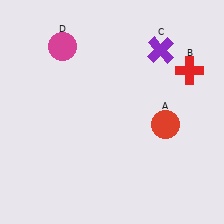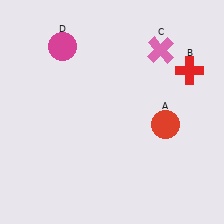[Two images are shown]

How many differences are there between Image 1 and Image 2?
There is 1 difference between the two images.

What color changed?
The cross (C) changed from purple in Image 1 to pink in Image 2.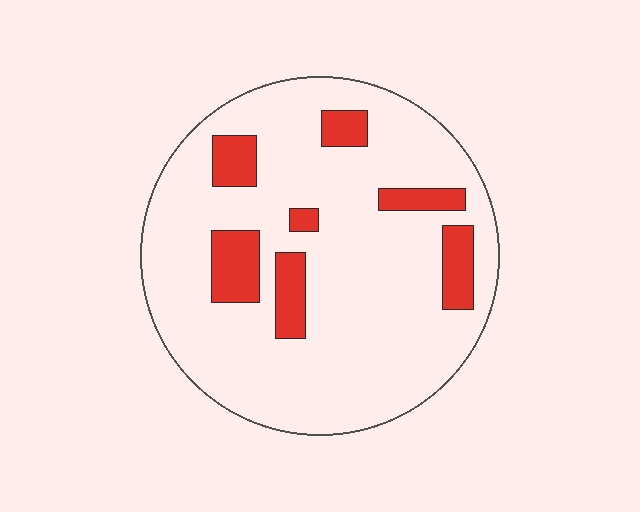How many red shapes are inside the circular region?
7.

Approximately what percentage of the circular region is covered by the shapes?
Approximately 15%.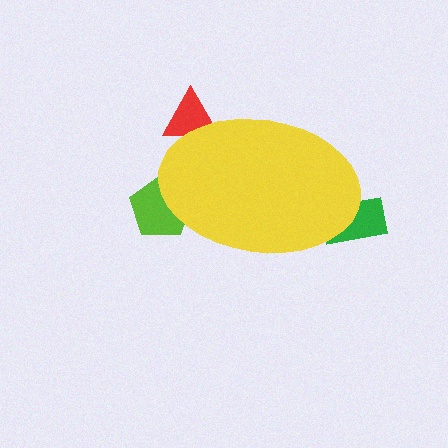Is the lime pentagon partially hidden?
Yes, the lime pentagon is partially hidden behind the yellow ellipse.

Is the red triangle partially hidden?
Yes, the red triangle is partially hidden behind the yellow ellipse.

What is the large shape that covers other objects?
A yellow ellipse.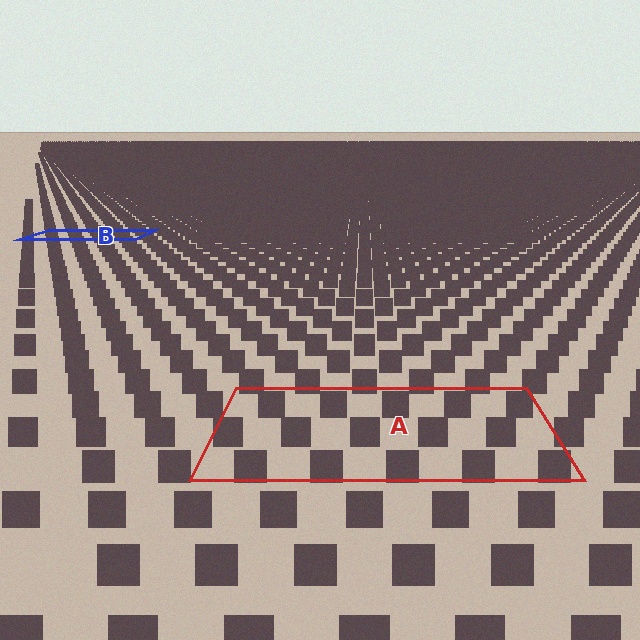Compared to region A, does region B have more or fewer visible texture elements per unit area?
Region B has more texture elements per unit area — they are packed more densely because it is farther away.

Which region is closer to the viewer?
Region A is closer. The texture elements there are larger and more spread out.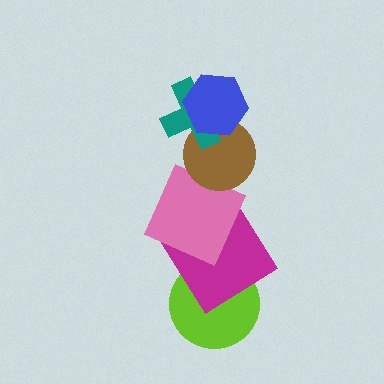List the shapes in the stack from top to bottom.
From top to bottom: the blue hexagon, the teal cross, the brown circle, the pink square, the magenta diamond, the lime circle.